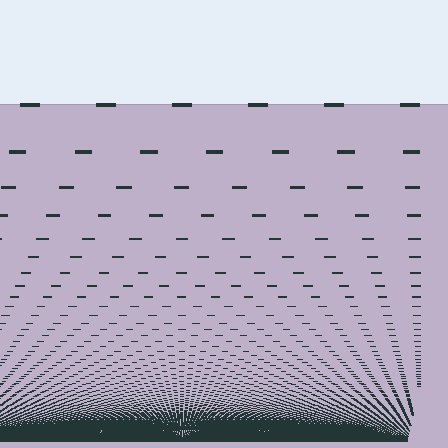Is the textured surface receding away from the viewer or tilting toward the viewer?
The surface appears to tilt toward the viewer. Texture elements get larger and sparser toward the top.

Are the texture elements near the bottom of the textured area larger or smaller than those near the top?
Smaller. The gradient is inverted — elements near the bottom are smaller and denser.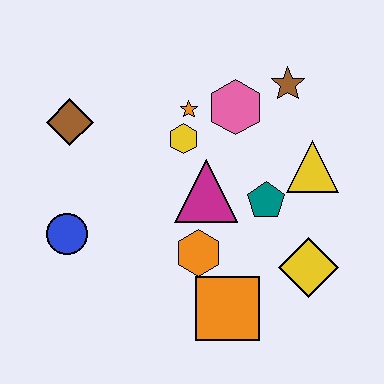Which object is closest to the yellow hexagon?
The orange star is closest to the yellow hexagon.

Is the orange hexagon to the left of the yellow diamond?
Yes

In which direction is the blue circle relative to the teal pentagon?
The blue circle is to the left of the teal pentagon.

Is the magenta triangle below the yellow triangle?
Yes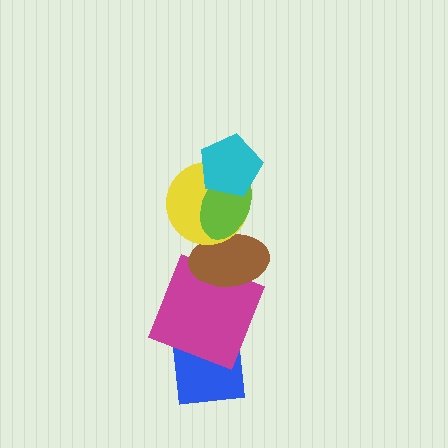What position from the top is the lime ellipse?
The lime ellipse is 2nd from the top.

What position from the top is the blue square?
The blue square is 6th from the top.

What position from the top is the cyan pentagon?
The cyan pentagon is 1st from the top.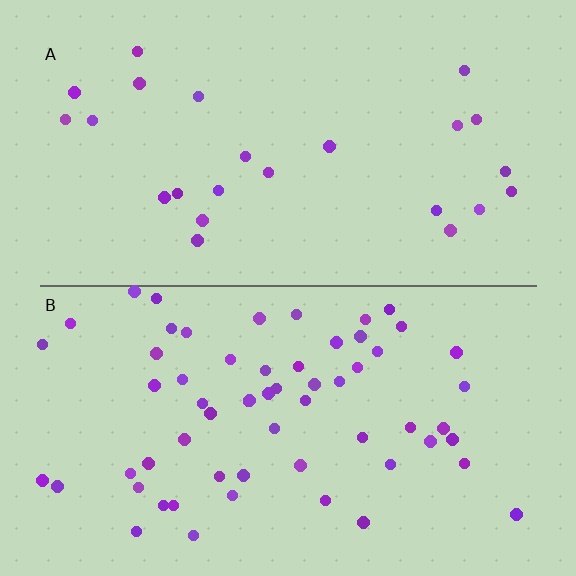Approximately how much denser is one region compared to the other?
Approximately 2.5× — region B over region A.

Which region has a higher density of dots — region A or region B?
B (the bottom).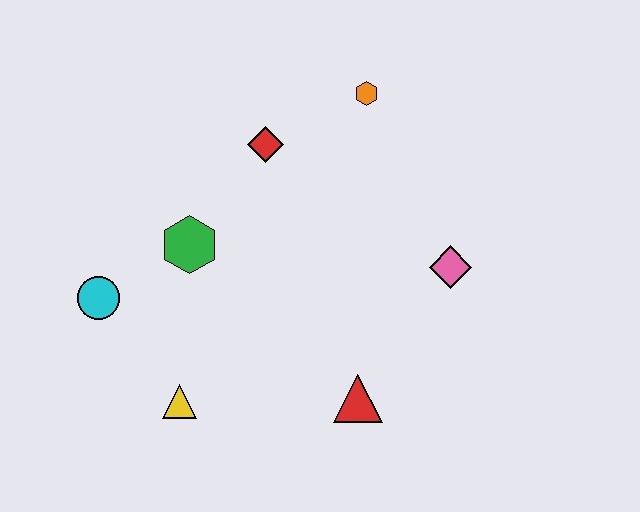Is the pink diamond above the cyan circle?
Yes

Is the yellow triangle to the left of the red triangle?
Yes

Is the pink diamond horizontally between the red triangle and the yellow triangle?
No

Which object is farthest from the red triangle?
The orange hexagon is farthest from the red triangle.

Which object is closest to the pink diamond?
The red triangle is closest to the pink diamond.